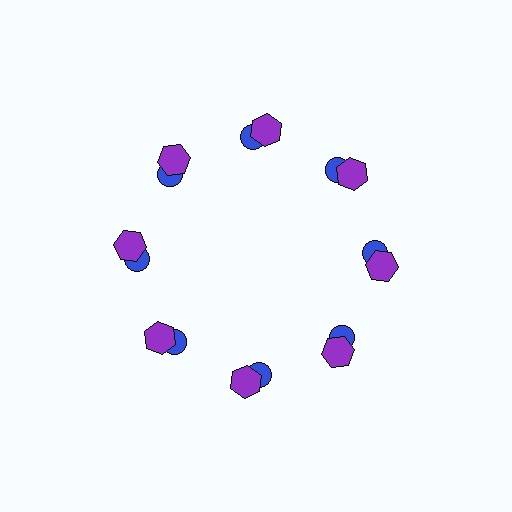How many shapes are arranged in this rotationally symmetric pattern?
There are 16 shapes, arranged in 8 groups of 2.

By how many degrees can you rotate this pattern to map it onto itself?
The pattern maps onto itself every 45 degrees of rotation.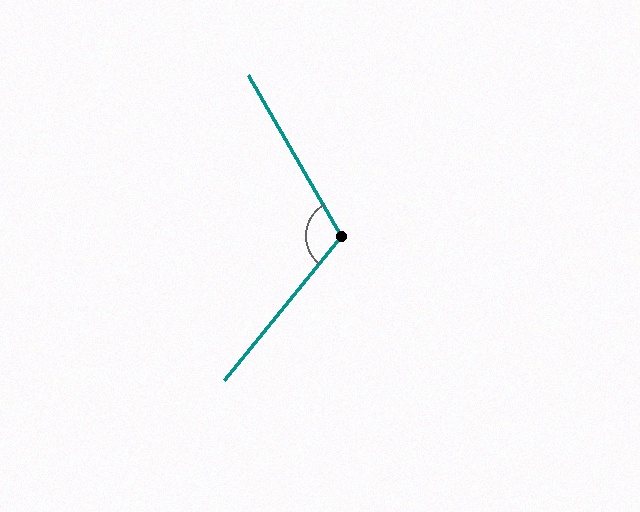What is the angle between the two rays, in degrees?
Approximately 111 degrees.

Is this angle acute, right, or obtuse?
It is obtuse.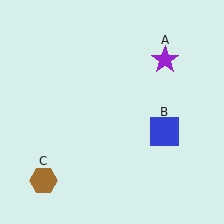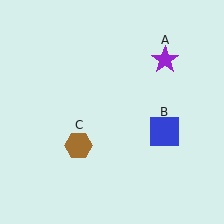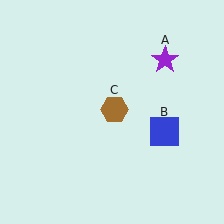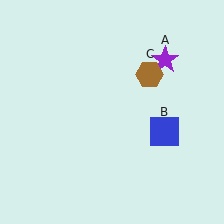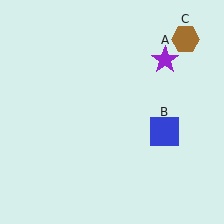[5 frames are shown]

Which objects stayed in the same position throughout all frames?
Purple star (object A) and blue square (object B) remained stationary.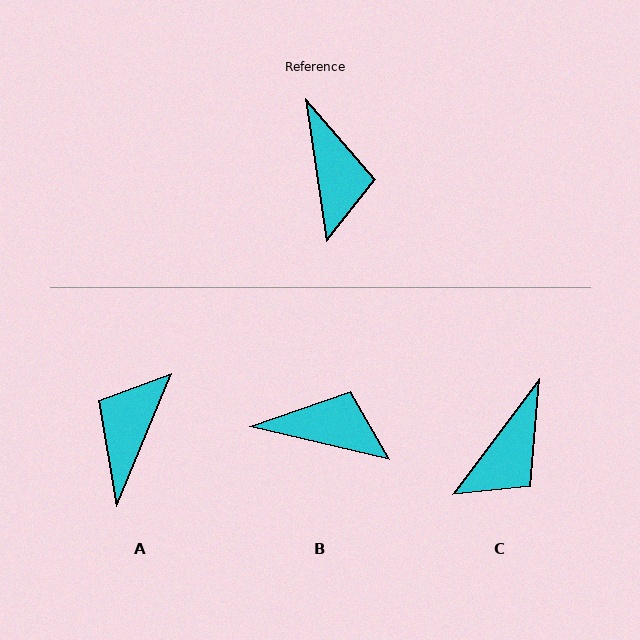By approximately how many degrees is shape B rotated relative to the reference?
Approximately 69 degrees counter-clockwise.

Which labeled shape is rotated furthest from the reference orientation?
A, about 149 degrees away.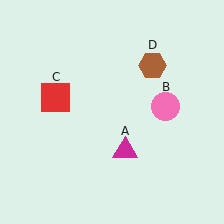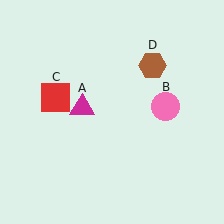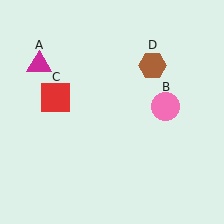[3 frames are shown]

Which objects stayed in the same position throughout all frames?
Pink circle (object B) and red square (object C) and brown hexagon (object D) remained stationary.